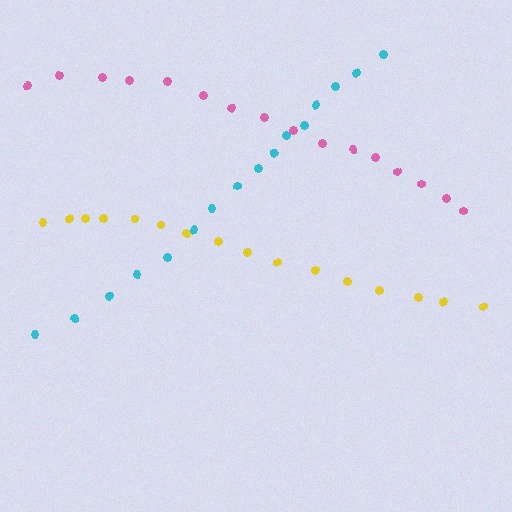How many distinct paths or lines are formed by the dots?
There are 3 distinct paths.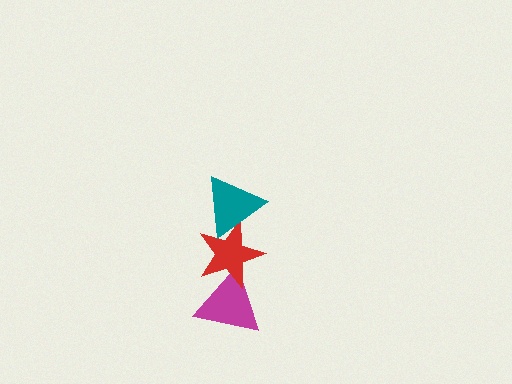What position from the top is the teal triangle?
The teal triangle is 1st from the top.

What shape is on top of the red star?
The teal triangle is on top of the red star.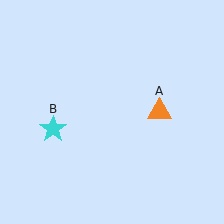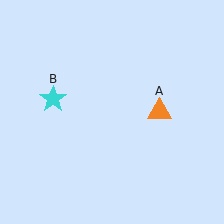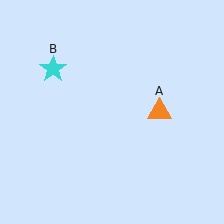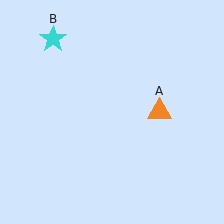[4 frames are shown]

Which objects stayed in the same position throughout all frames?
Orange triangle (object A) remained stationary.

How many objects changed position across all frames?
1 object changed position: cyan star (object B).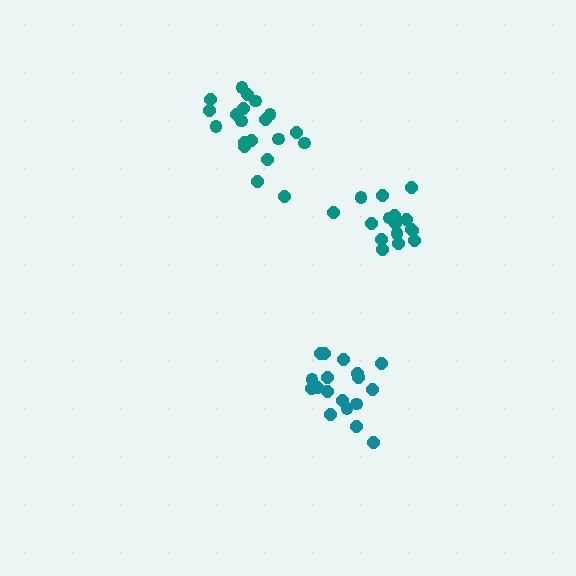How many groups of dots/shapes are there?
There are 3 groups.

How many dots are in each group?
Group 1: 18 dots, Group 2: 20 dots, Group 3: 16 dots (54 total).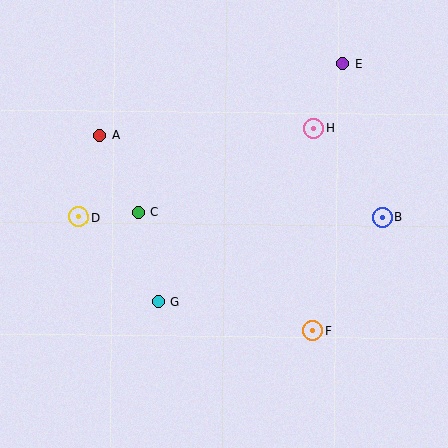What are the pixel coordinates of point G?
Point G is at (158, 302).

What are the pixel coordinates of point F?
Point F is at (313, 331).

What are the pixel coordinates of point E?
Point E is at (342, 64).